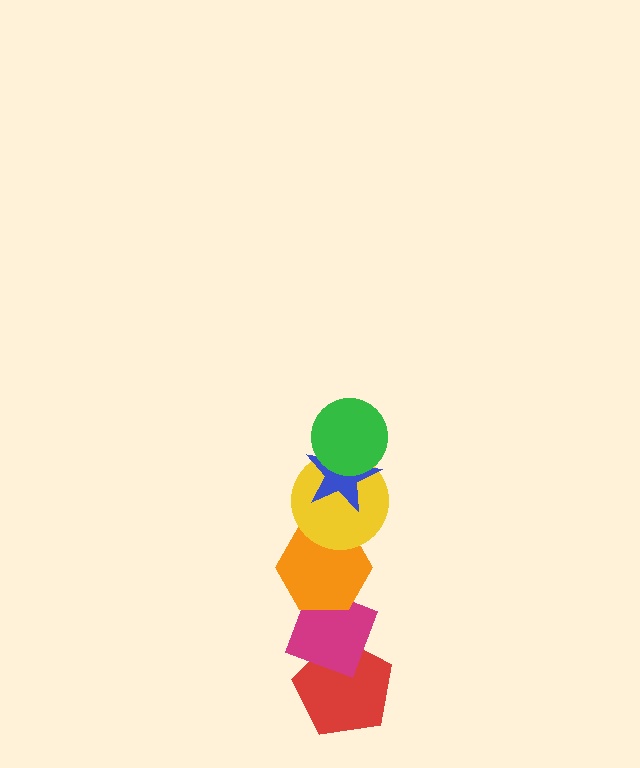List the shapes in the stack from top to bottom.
From top to bottom: the green circle, the blue star, the yellow circle, the orange hexagon, the magenta diamond, the red pentagon.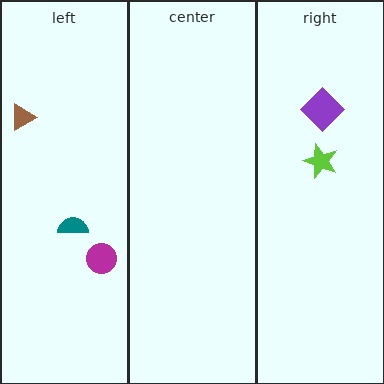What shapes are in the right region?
The purple diamond, the lime star.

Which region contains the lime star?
The right region.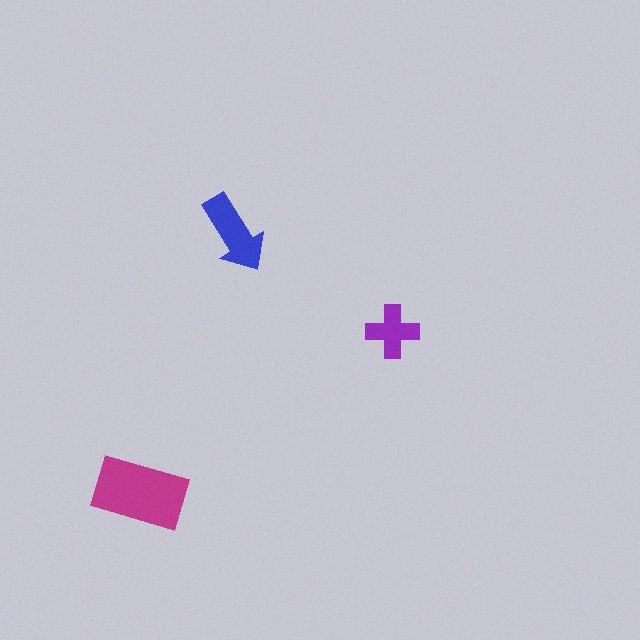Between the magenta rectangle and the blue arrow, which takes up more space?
The magenta rectangle.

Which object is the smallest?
The purple cross.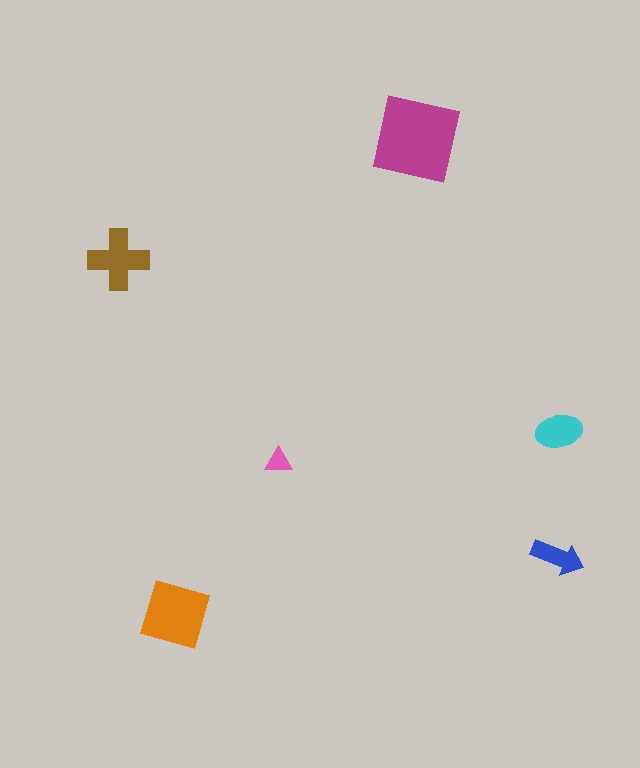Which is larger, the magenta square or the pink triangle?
The magenta square.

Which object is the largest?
The magenta square.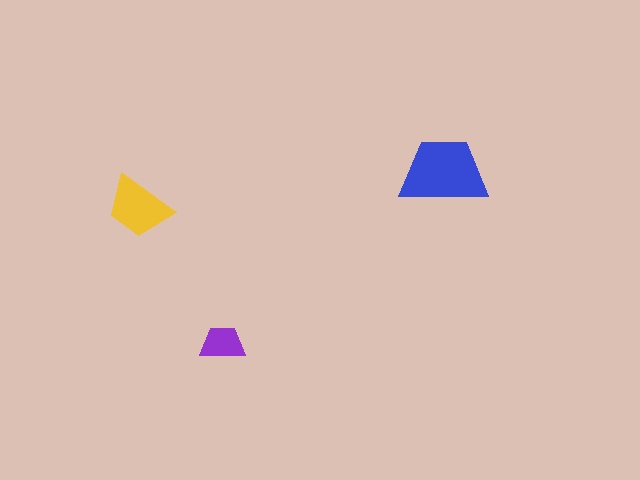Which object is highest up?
The blue trapezoid is topmost.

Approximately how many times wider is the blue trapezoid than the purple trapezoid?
About 2 times wider.